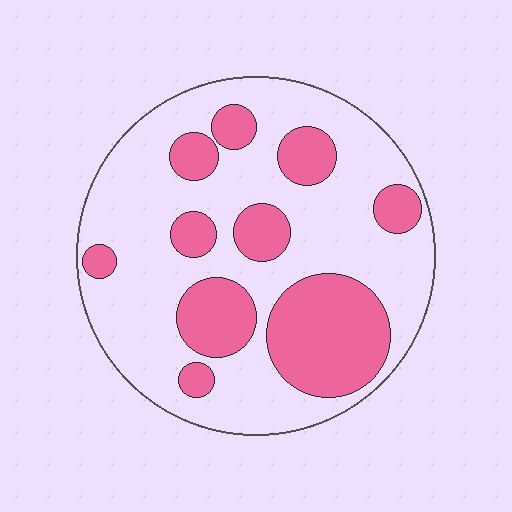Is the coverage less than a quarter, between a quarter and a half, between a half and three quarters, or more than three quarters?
Between a quarter and a half.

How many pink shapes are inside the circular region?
10.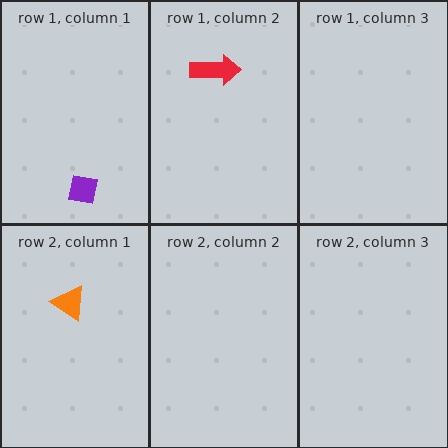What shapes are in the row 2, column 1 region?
The orange triangle.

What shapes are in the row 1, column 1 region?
The purple square.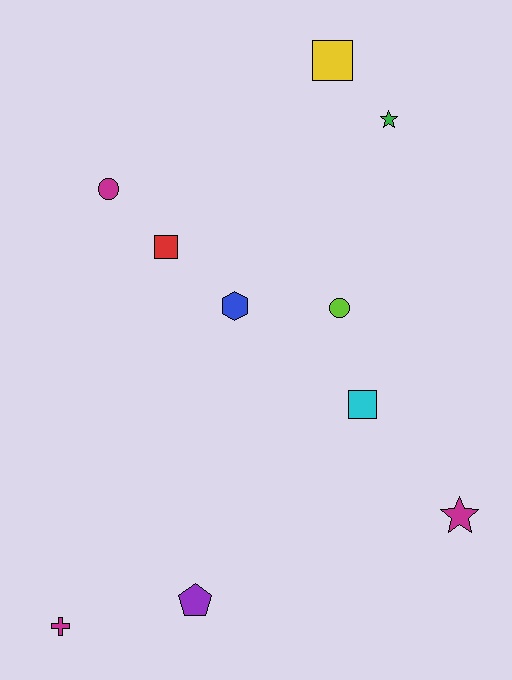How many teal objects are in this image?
There are no teal objects.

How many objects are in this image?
There are 10 objects.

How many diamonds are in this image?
There are no diamonds.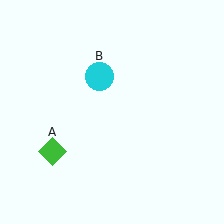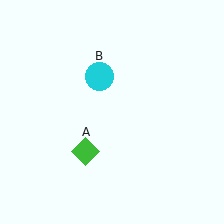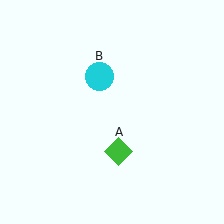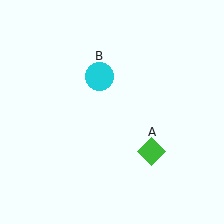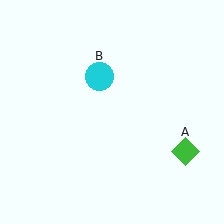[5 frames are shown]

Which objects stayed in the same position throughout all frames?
Cyan circle (object B) remained stationary.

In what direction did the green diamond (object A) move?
The green diamond (object A) moved right.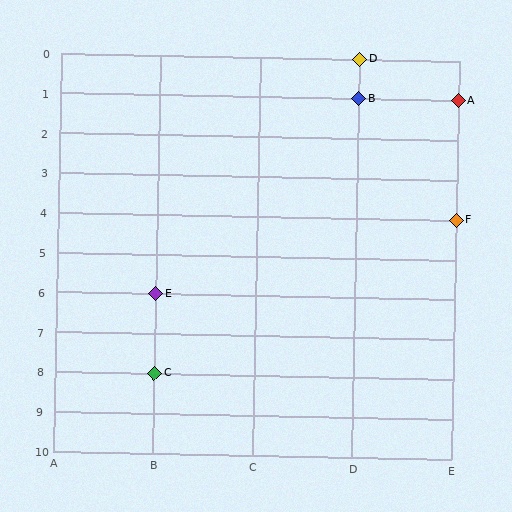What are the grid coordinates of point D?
Point D is at grid coordinates (D, 0).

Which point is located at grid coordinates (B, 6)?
Point E is at (B, 6).